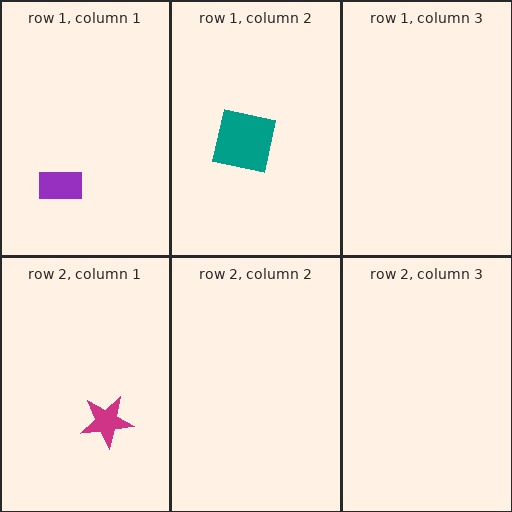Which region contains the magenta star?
The row 2, column 1 region.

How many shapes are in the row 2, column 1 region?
1.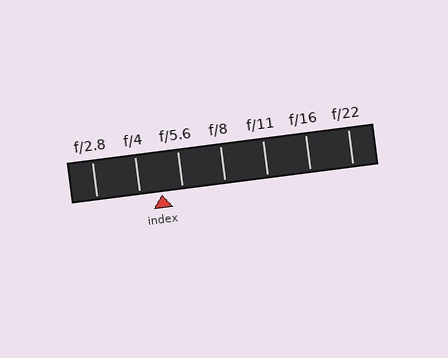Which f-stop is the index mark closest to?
The index mark is closest to f/5.6.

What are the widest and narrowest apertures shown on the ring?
The widest aperture shown is f/2.8 and the narrowest is f/22.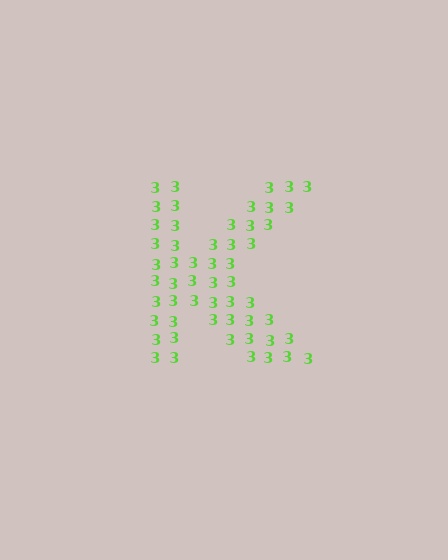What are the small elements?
The small elements are digit 3's.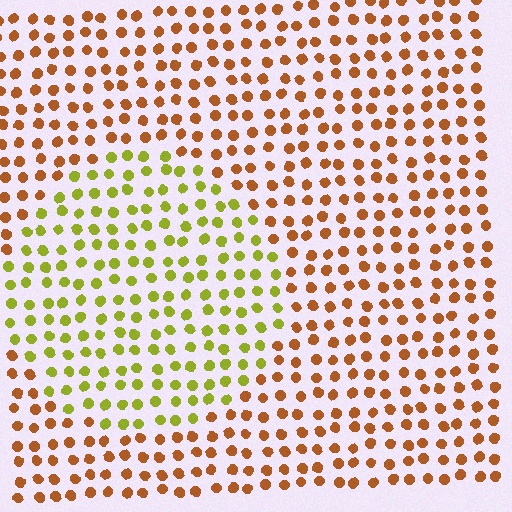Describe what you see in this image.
The image is filled with small brown elements in a uniform arrangement. A circle-shaped region is visible where the elements are tinted to a slightly different hue, forming a subtle color boundary.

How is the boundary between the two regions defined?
The boundary is defined purely by a slight shift in hue (about 49 degrees). Spacing, size, and orientation are identical on both sides.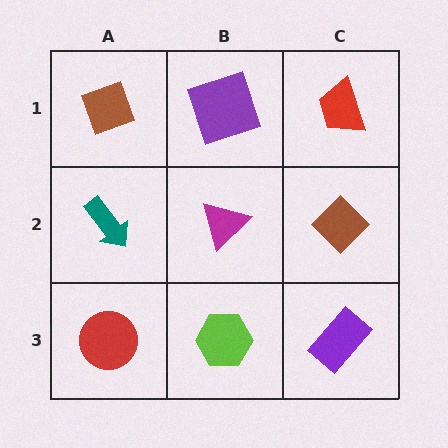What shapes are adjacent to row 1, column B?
A magenta triangle (row 2, column B), a brown diamond (row 1, column A), a red trapezoid (row 1, column C).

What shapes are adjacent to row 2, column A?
A brown diamond (row 1, column A), a red circle (row 3, column A), a magenta triangle (row 2, column B).